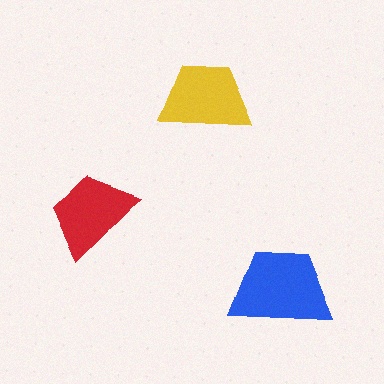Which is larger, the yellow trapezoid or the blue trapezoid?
The blue one.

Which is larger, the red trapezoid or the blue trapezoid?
The blue one.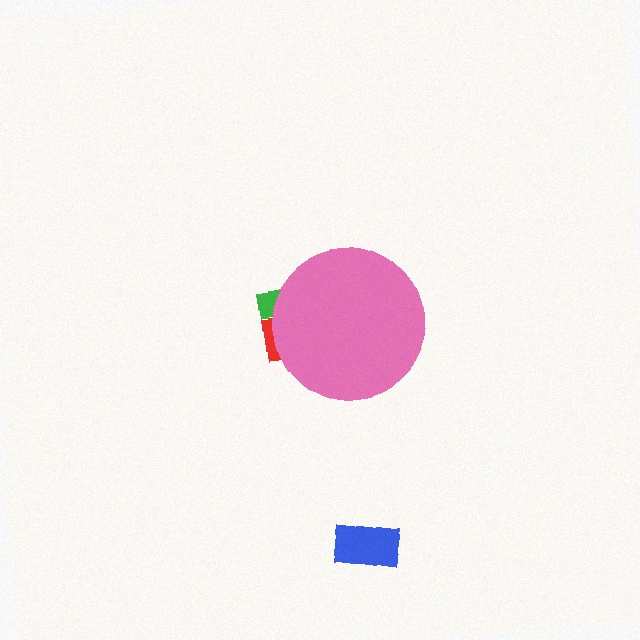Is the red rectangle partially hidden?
Yes, the red rectangle is partially hidden behind the pink circle.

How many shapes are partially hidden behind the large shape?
2 shapes are partially hidden.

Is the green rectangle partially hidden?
Yes, the green rectangle is partially hidden behind the pink circle.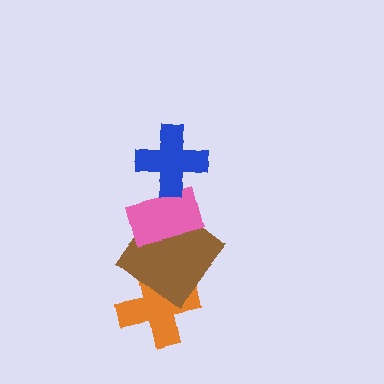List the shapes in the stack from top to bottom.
From top to bottom: the blue cross, the pink rectangle, the brown diamond, the orange cross.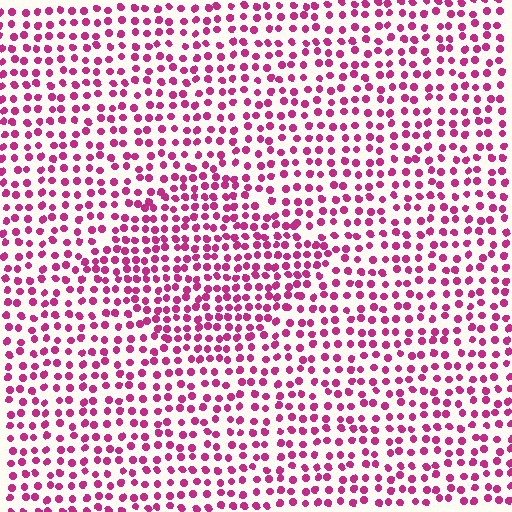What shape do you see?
I see a diamond.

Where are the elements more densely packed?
The elements are more densely packed inside the diamond boundary.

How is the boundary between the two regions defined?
The boundary is defined by a change in element density (approximately 1.5x ratio). All elements are the same color, size, and shape.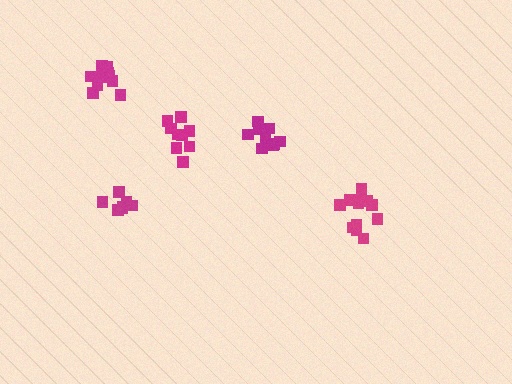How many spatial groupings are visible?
There are 5 spatial groupings.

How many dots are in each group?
Group 1: 7 dots, Group 2: 13 dots, Group 3: 9 dots, Group 4: 9 dots, Group 5: 11 dots (49 total).